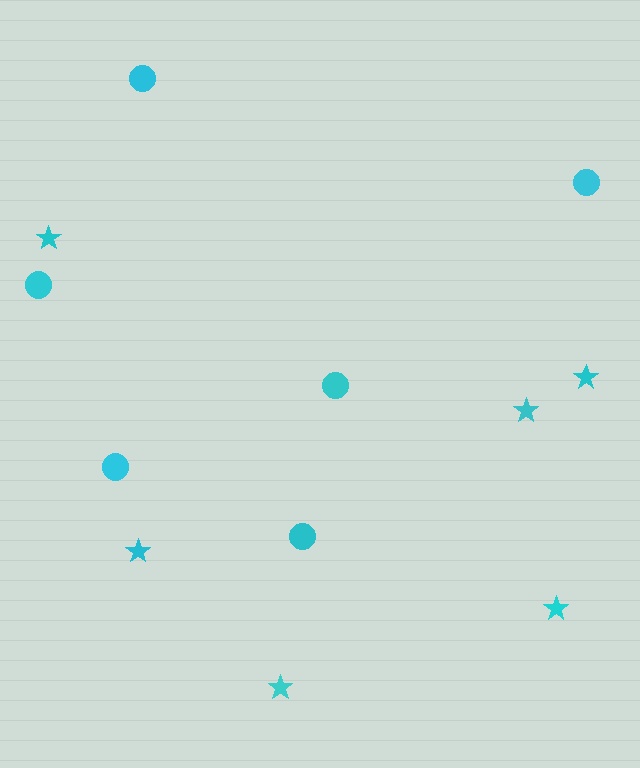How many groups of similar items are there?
There are 2 groups: one group of circles (6) and one group of stars (6).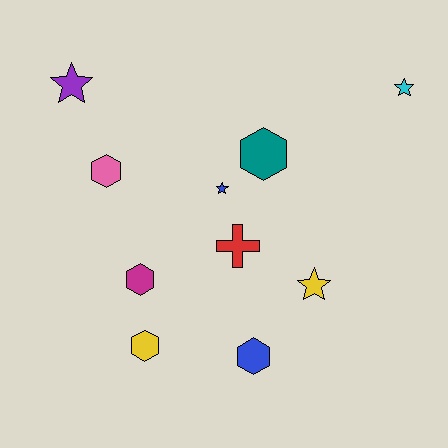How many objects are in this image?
There are 10 objects.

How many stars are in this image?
There are 4 stars.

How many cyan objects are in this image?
There is 1 cyan object.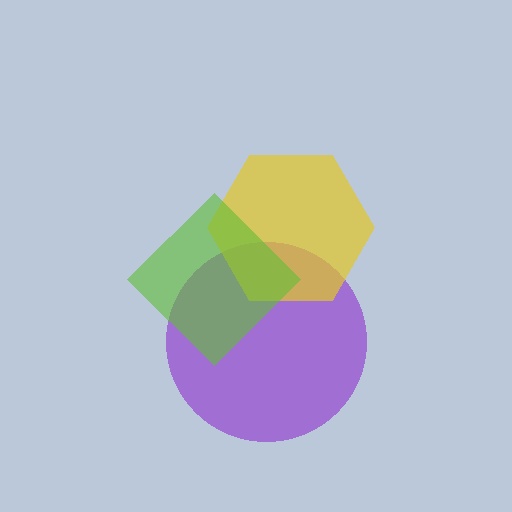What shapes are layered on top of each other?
The layered shapes are: a purple circle, a yellow hexagon, a lime diamond.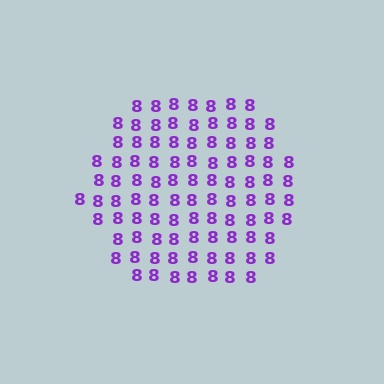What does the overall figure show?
The overall figure shows a hexagon.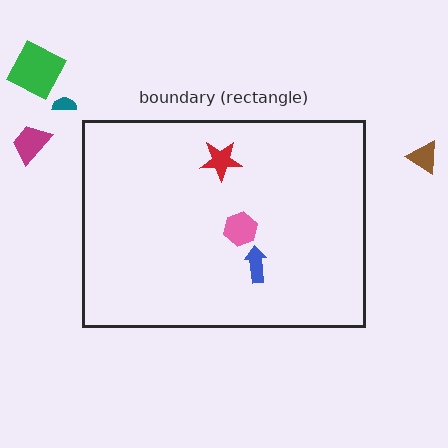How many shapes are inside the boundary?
3 inside, 4 outside.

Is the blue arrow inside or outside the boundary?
Inside.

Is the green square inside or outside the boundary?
Outside.